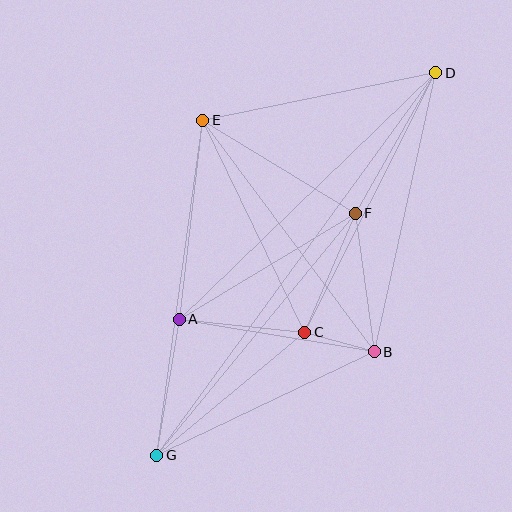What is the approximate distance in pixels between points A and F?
The distance between A and F is approximately 205 pixels.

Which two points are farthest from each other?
Points D and G are farthest from each other.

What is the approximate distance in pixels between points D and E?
The distance between D and E is approximately 237 pixels.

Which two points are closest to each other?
Points B and C are closest to each other.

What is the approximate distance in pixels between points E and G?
The distance between E and G is approximately 338 pixels.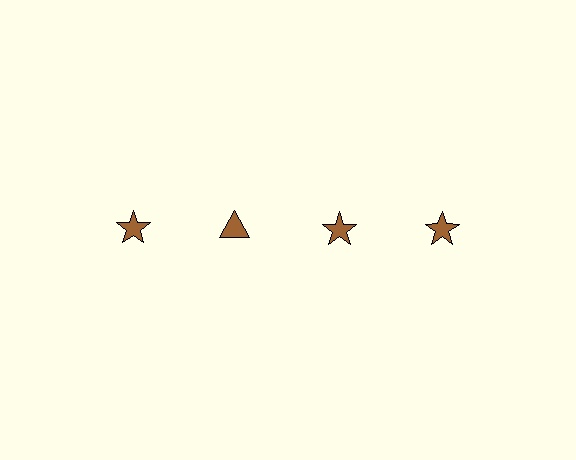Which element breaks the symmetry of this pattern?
The brown triangle in the top row, second from left column breaks the symmetry. All other shapes are brown stars.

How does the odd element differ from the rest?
It has a different shape: triangle instead of star.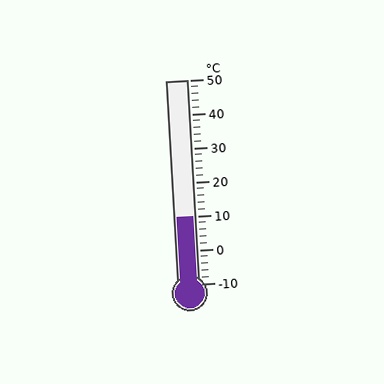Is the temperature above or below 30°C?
The temperature is below 30°C.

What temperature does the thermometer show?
The thermometer shows approximately 10°C.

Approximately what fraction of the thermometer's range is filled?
The thermometer is filled to approximately 35% of its range.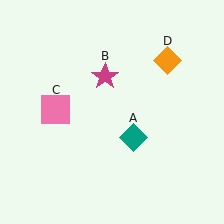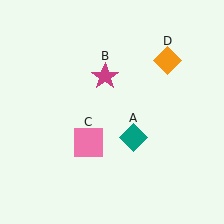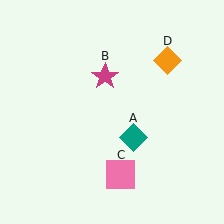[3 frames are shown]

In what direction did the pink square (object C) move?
The pink square (object C) moved down and to the right.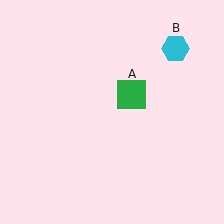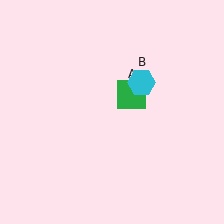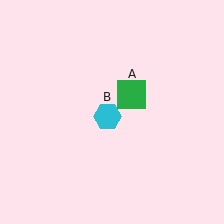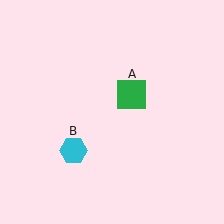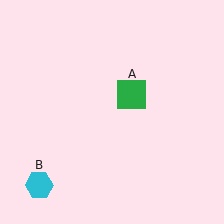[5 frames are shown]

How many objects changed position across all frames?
1 object changed position: cyan hexagon (object B).